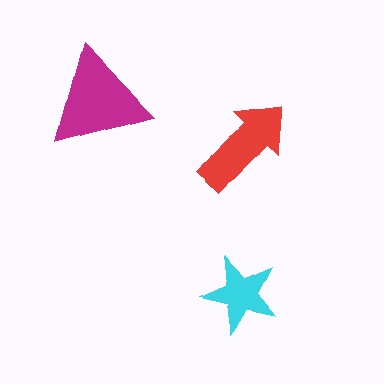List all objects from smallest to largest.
The cyan star, the red arrow, the magenta triangle.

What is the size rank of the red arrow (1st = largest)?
2nd.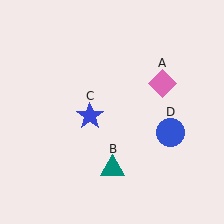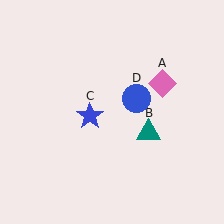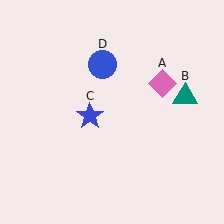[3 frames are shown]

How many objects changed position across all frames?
2 objects changed position: teal triangle (object B), blue circle (object D).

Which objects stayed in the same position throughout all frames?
Pink diamond (object A) and blue star (object C) remained stationary.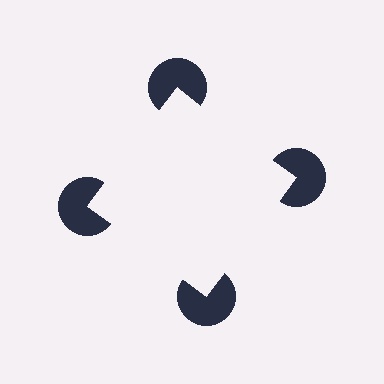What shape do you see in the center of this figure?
An illusory square — its edges are inferred from the aligned wedge cuts in the pac-man discs, not physically drawn.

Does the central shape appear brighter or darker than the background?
It typically appears slightly brighter than the background, even though no actual brightness change is drawn.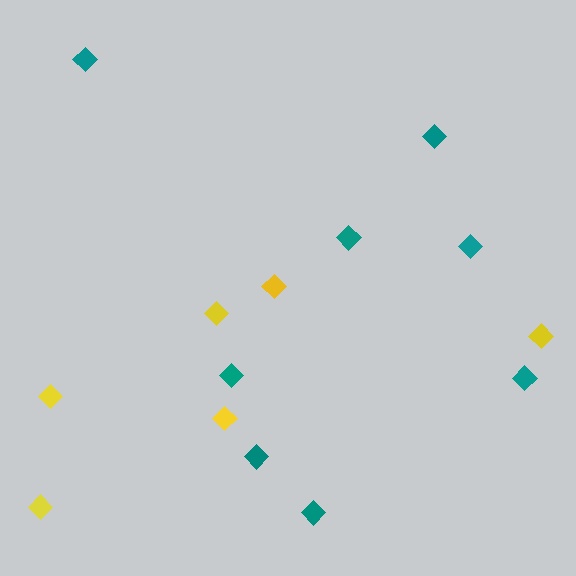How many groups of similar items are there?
There are 2 groups: one group of yellow diamonds (6) and one group of teal diamonds (8).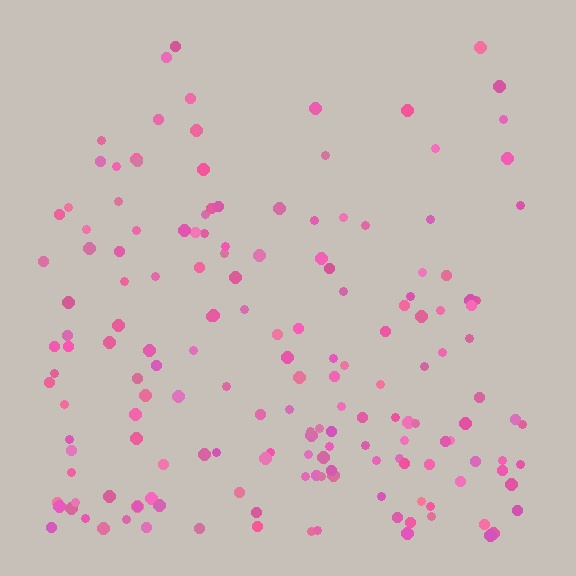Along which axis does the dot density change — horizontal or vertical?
Vertical.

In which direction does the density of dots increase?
From top to bottom, with the bottom side densest.